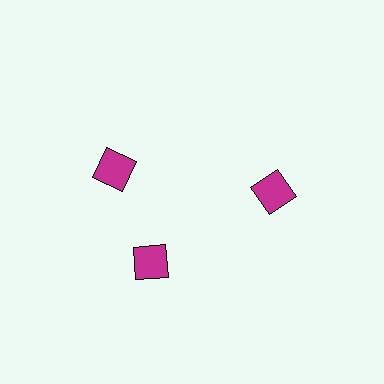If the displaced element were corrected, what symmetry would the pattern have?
It would have 3-fold rotational symmetry — the pattern would map onto itself every 120 degrees.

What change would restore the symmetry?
The symmetry would be restored by rotating it back into even spacing with its neighbors so that all 3 diamonds sit at equal angles and equal distance from the center.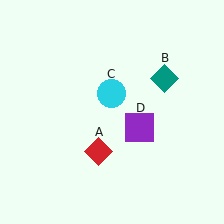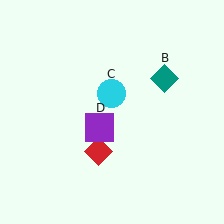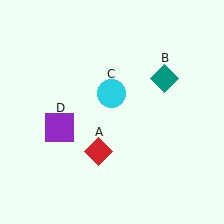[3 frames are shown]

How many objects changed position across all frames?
1 object changed position: purple square (object D).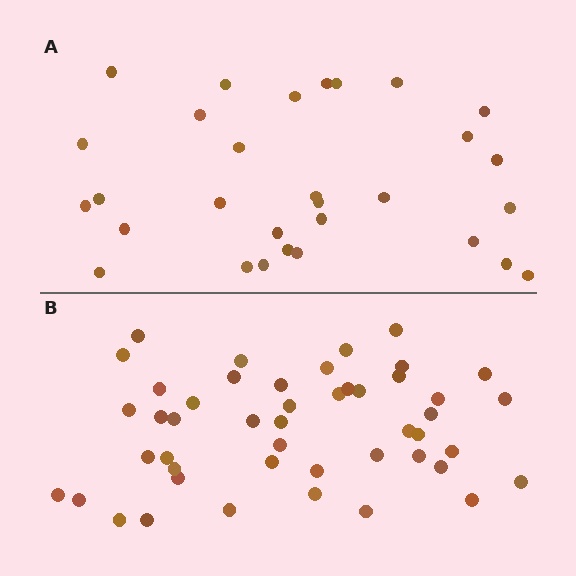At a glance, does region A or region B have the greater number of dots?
Region B (the bottom region) has more dots.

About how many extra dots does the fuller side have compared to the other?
Region B has approximately 15 more dots than region A.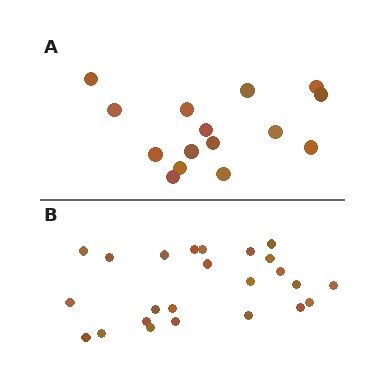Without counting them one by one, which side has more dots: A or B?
Region B (the bottom region) has more dots.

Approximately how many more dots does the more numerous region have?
Region B has roughly 8 or so more dots than region A.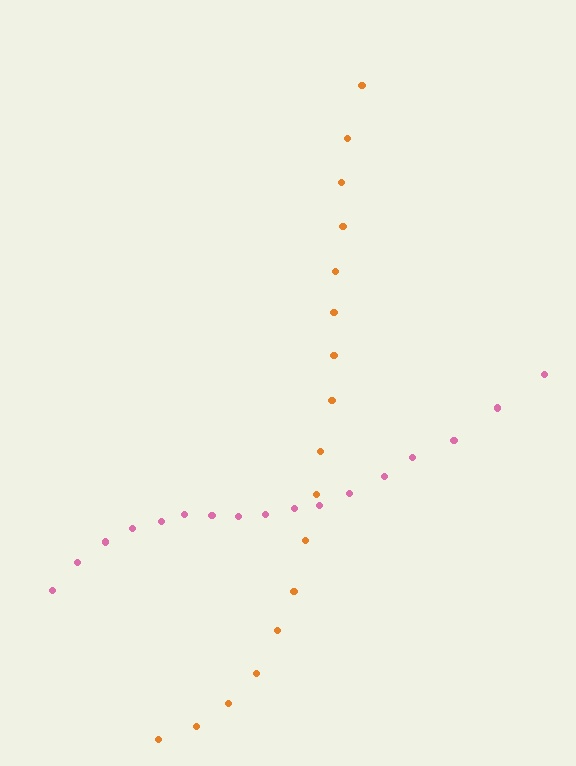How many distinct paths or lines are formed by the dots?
There are 2 distinct paths.